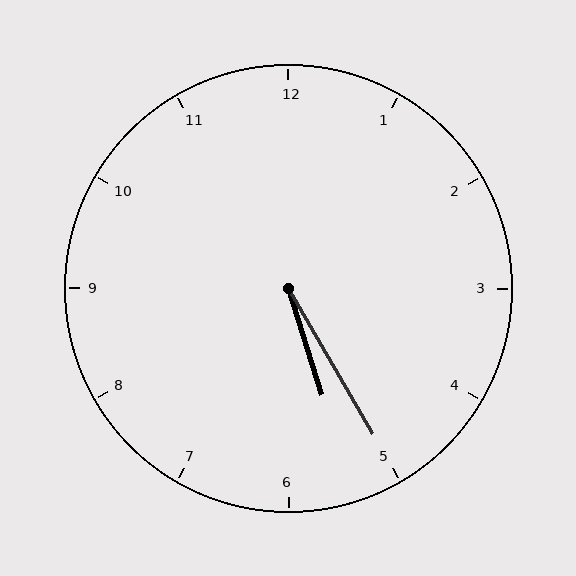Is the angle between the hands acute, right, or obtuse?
It is acute.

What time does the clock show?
5:25.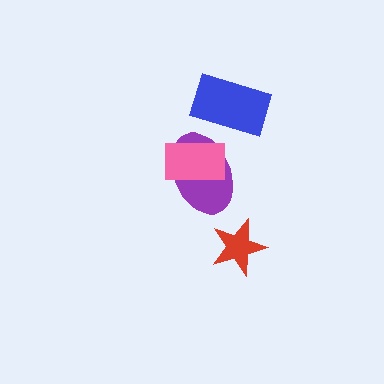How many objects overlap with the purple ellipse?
1 object overlaps with the purple ellipse.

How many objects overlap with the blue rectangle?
0 objects overlap with the blue rectangle.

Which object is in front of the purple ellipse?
The pink rectangle is in front of the purple ellipse.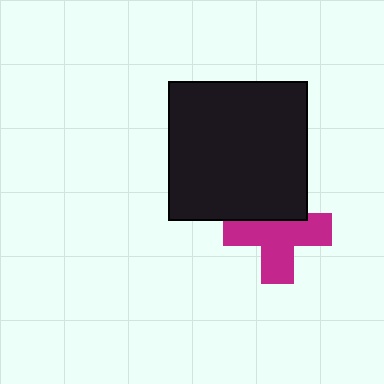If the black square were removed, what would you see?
You would see the complete magenta cross.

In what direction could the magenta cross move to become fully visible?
The magenta cross could move down. That would shift it out from behind the black square entirely.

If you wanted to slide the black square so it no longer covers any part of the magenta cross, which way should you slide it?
Slide it up — that is the most direct way to separate the two shapes.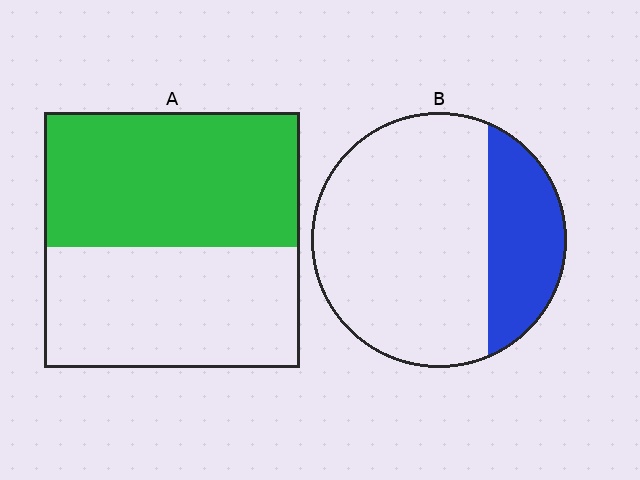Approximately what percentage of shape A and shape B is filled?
A is approximately 55% and B is approximately 25%.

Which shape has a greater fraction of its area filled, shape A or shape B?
Shape A.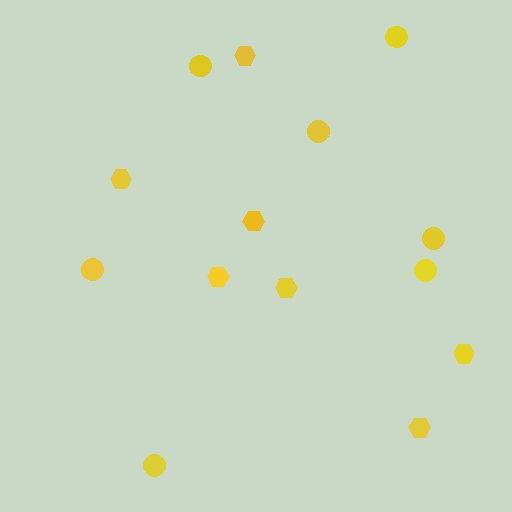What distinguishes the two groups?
There are 2 groups: one group of hexagons (7) and one group of circles (7).